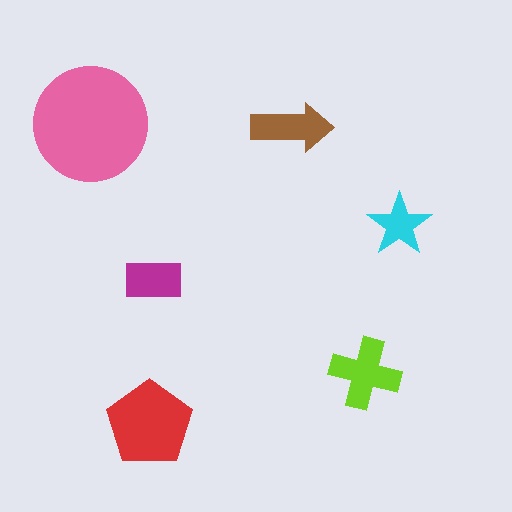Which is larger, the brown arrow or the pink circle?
The pink circle.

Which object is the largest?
The pink circle.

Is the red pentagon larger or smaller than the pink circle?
Smaller.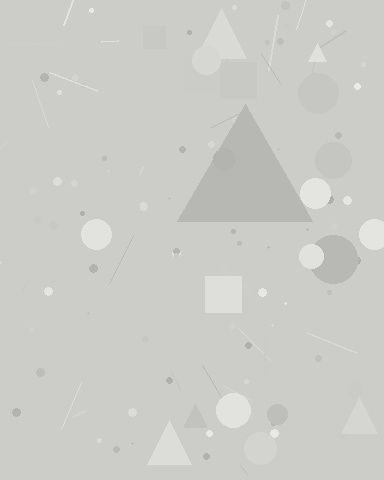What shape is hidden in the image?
A triangle is hidden in the image.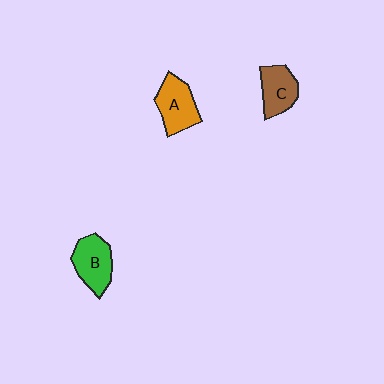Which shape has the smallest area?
Shape C (brown).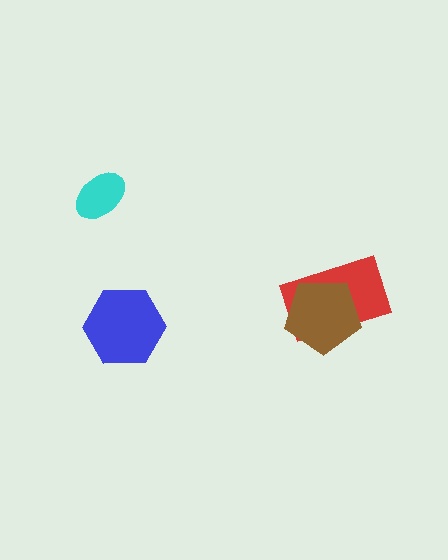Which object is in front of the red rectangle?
The brown pentagon is in front of the red rectangle.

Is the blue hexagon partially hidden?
No, no other shape covers it.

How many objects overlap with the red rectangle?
1 object overlaps with the red rectangle.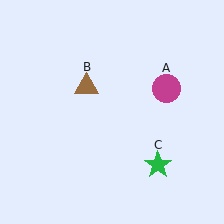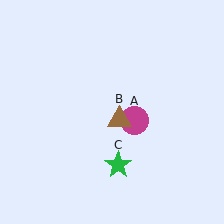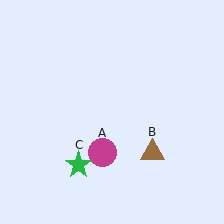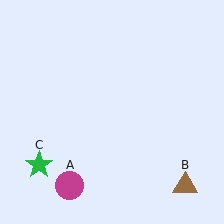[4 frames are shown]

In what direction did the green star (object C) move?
The green star (object C) moved left.